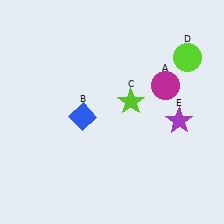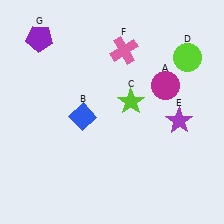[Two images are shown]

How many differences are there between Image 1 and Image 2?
There are 2 differences between the two images.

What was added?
A pink cross (F), a purple pentagon (G) were added in Image 2.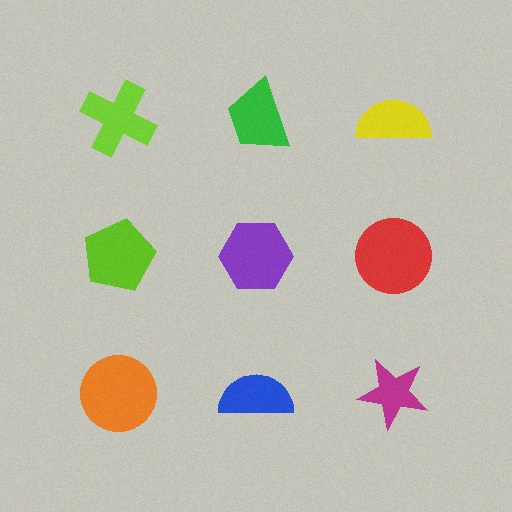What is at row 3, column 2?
A blue semicircle.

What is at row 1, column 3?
A yellow semicircle.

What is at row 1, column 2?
A green trapezoid.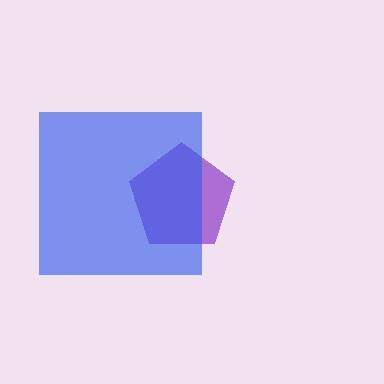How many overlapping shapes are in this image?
There are 2 overlapping shapes in the image.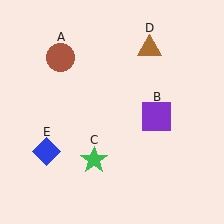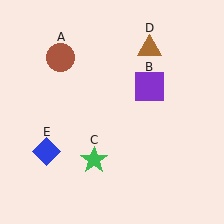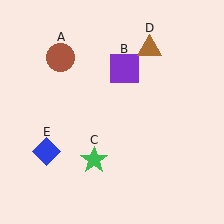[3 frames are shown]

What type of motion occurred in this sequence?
The purple square (object B) rotated counterclockwise around the center of the scene.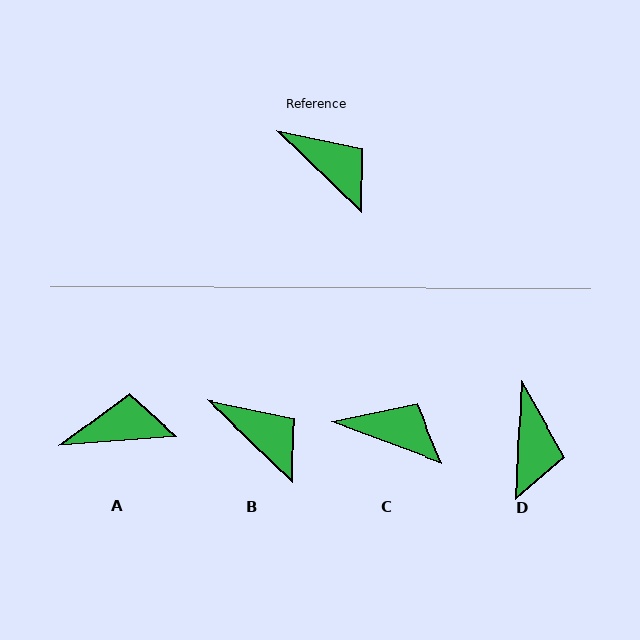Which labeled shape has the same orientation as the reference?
B.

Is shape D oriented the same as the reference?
No, it is off by about 49 degrees.